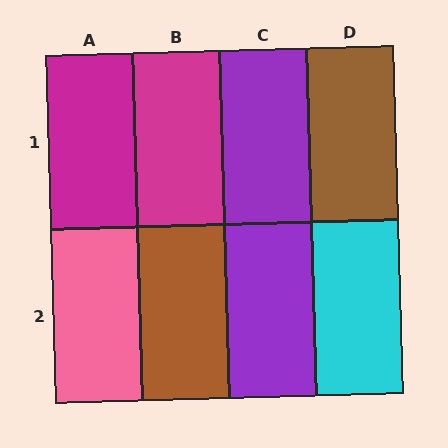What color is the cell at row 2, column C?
Purple.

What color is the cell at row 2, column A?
Pink.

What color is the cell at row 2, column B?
Brown.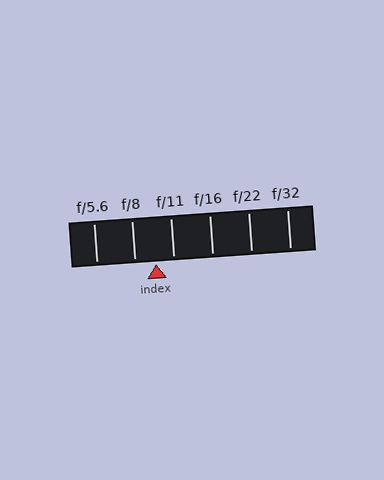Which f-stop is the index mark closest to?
The index mark is closest to f/11.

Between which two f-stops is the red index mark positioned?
The index mark is between f/8 and f/11.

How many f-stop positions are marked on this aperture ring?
There are 6 f-stop positions marked.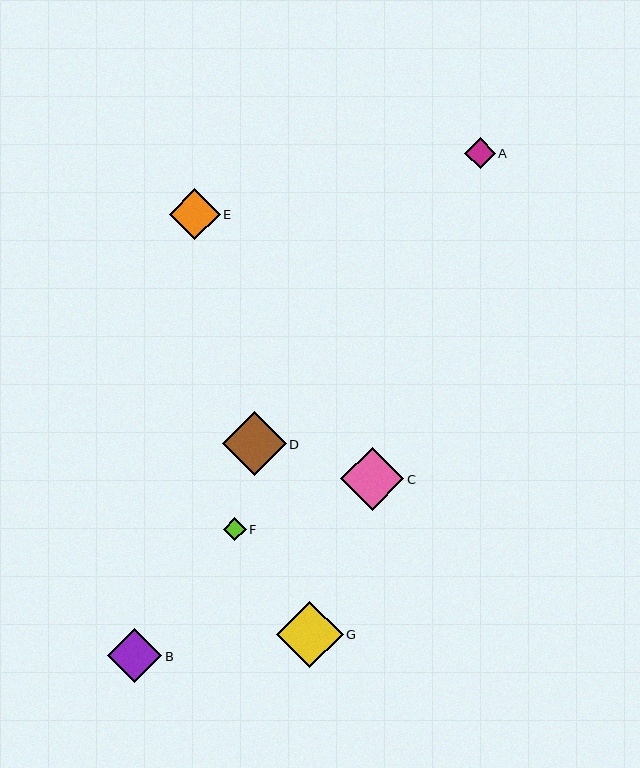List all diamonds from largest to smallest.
From largest to smallest: G, D, C, B, E, A, F.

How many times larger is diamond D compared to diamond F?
Diamond D is approximately 2.8 times the size of diamond F.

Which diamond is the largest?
Diamond G is the largest with a size of approximately 66 pixels.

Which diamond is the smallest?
Diamond F is the smallest with a size of approximately 23 pixels.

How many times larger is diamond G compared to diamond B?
Diamond G is approximately 1.2 times the size of diamond B.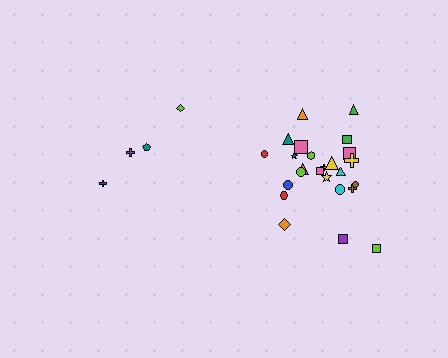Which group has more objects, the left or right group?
The right group.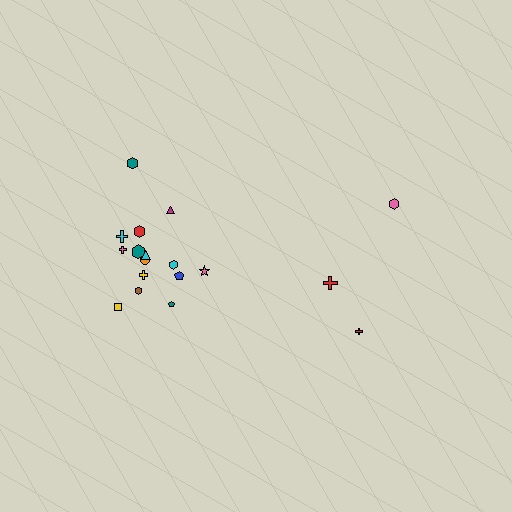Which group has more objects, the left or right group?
The left group.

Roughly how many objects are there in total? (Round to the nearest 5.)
Roughly 20 objects in total.